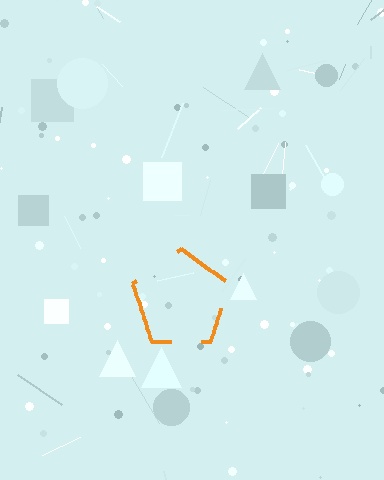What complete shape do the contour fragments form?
The contour fragments form a pentagon.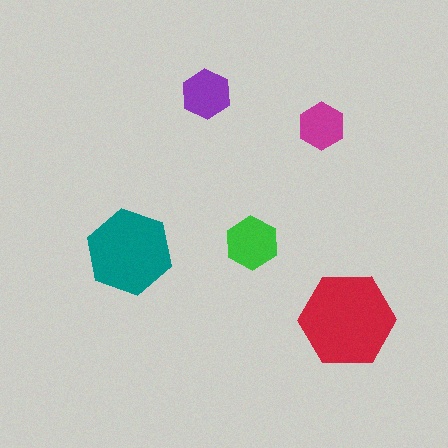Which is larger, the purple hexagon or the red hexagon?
The red one.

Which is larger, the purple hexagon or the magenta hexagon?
The purple one.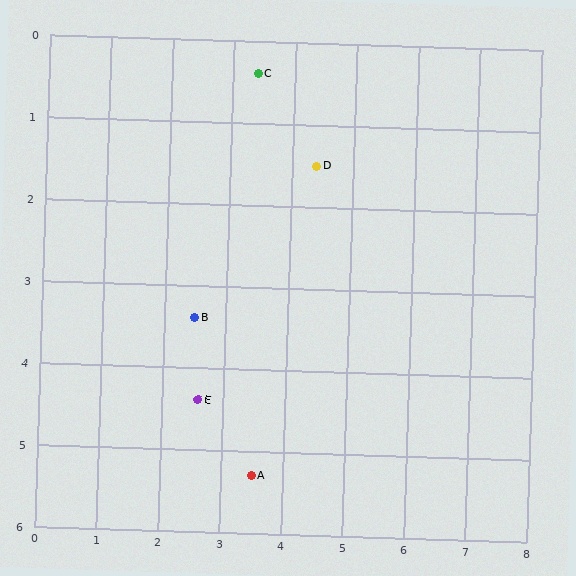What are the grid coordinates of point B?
Point B is at approximately (2.5, 3.4).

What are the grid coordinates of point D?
Point D is at approximately (4.4, 1.5).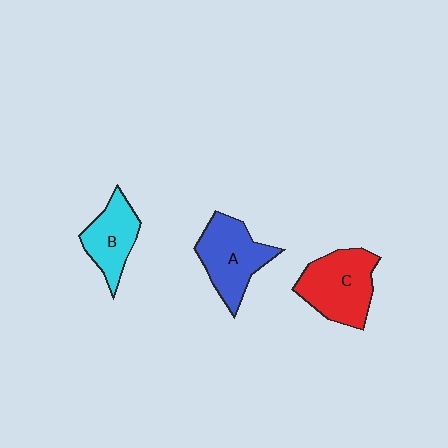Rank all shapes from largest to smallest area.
From largest to smallest: C (red), A (blue), B (cyan).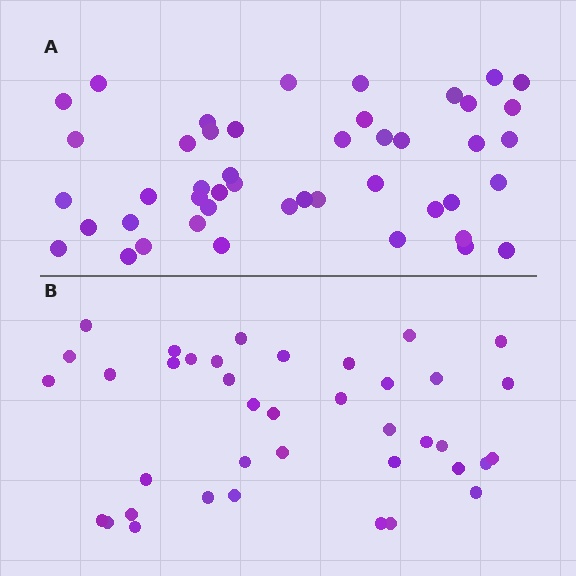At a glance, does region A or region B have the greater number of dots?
Region A (the top region) has more dots.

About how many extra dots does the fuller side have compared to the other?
Region A has roughly 8 or so more dots than region B.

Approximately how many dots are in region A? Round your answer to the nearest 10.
About 50 dots. (The exact count is 46, which rounds to 50.)